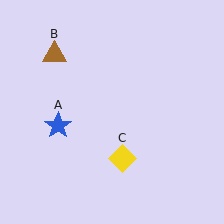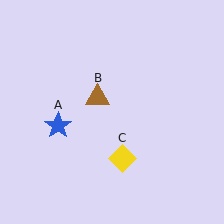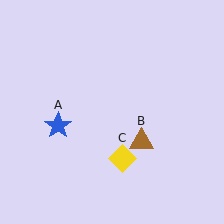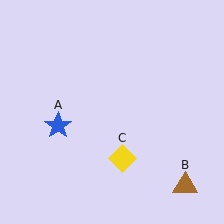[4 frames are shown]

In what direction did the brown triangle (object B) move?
The brown triangle (object B) moved down and to the right.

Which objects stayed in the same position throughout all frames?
Blue star (object A) and yellow diamond (object C) remained stationary.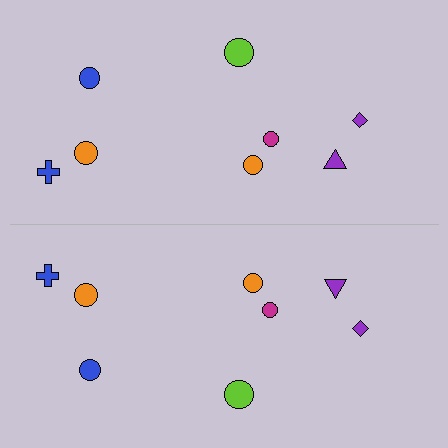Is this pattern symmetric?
Yes, this pattern has bilateral (reflection) symmetry.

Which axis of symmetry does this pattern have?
The pattern has a horizontal axis of symmetry running through the center of the image.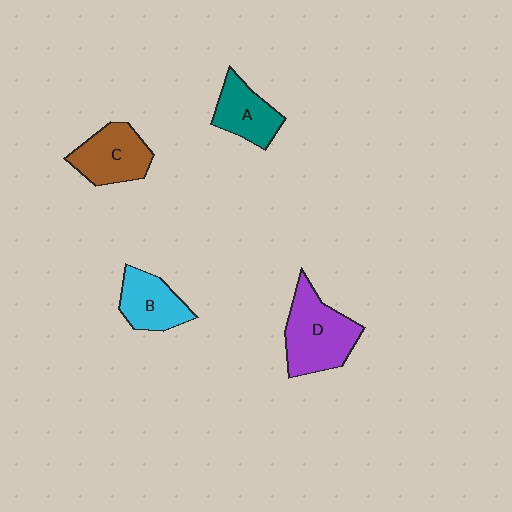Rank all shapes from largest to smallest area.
From largest to smallest: D (purple), C (brown), B (cyan), A (teal).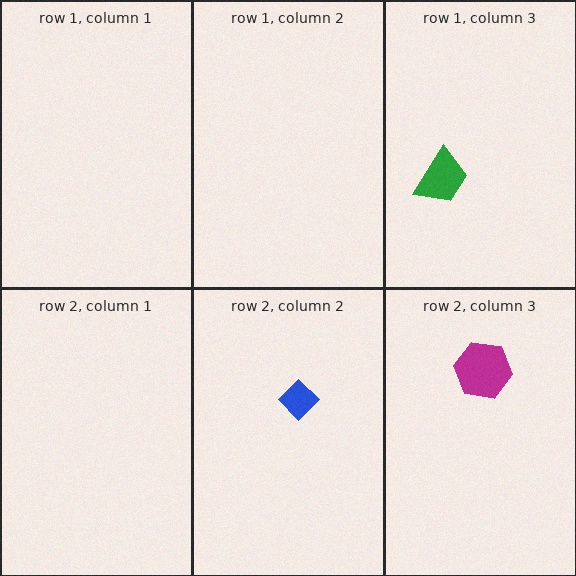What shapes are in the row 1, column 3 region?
The green trapezoid.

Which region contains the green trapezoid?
The row 1, column 3 region.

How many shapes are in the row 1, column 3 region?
1.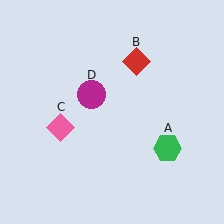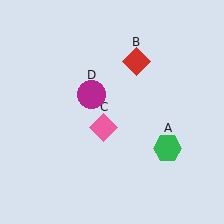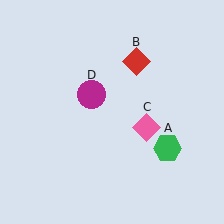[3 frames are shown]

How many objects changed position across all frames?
1 object changed position: pink diamond (object C).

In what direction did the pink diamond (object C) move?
The pink diamond (object C) moved right.